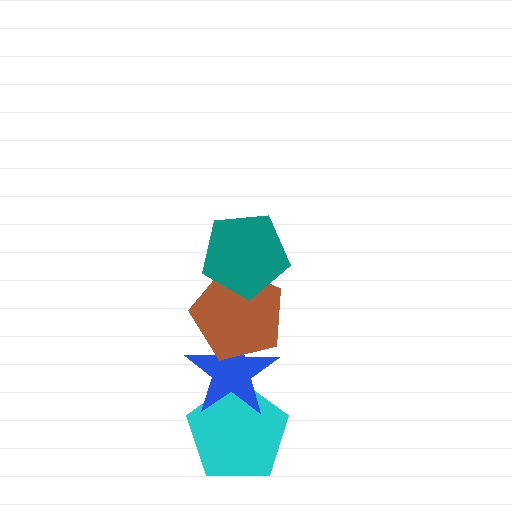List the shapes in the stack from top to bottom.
From top to bottom: the teal pentagon, the brown pentagon, the blue star, the cyan pentagon.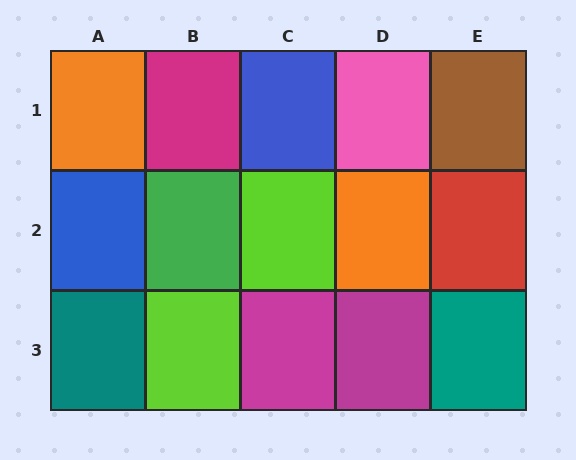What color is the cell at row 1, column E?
Brown.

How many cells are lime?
2 cells are lime.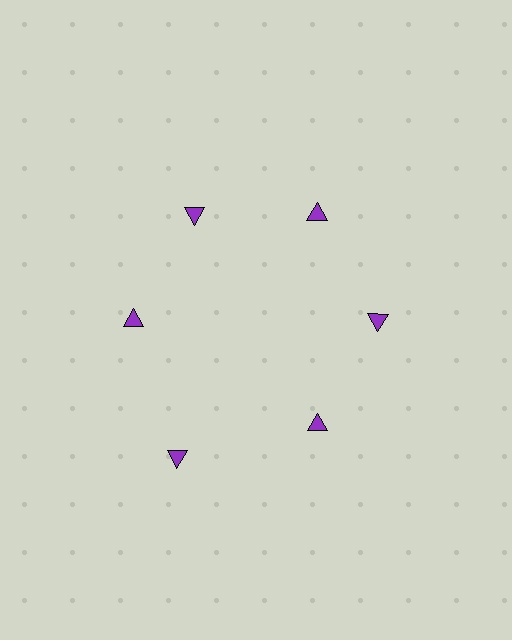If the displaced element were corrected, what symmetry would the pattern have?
It would have 6-fold rotational symmetry — the pattern would map onto itself every 60 degrees.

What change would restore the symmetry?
The symmetry would be restored by moving it inward, back onto the ring so that all 6 triangles sit at equal angles and equal distance from the center.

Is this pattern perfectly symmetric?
No. The 6 purple triangles are arranged in a ring, but one element near the 7 o'clock position is pushed outward from the center, breaking the 6-fold rotational symmetry.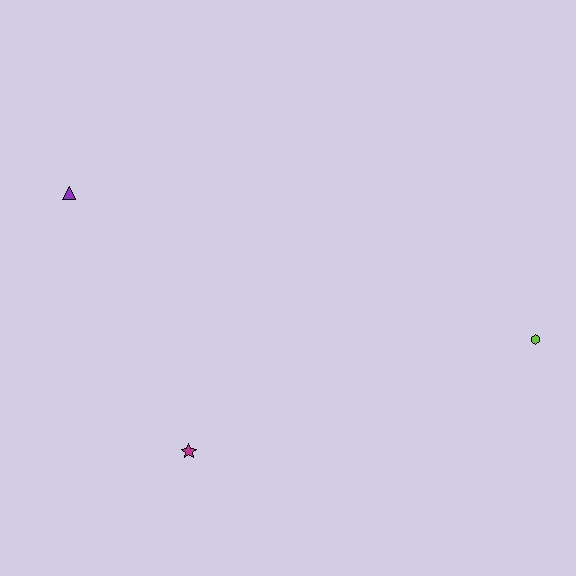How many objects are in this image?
There are 3 objects.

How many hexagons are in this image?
There is 1 hexagon.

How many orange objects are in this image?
There are no orange objects.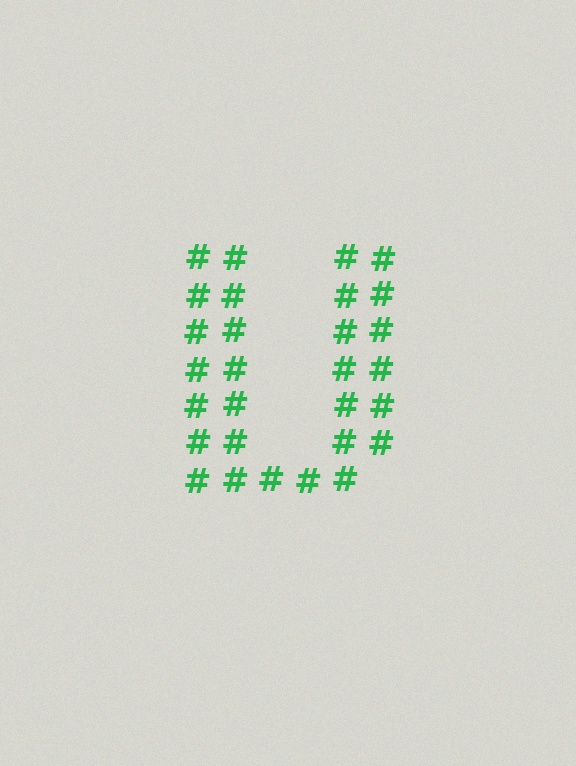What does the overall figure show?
The overall figure shows the letter U.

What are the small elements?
The small elements are hash symbols.